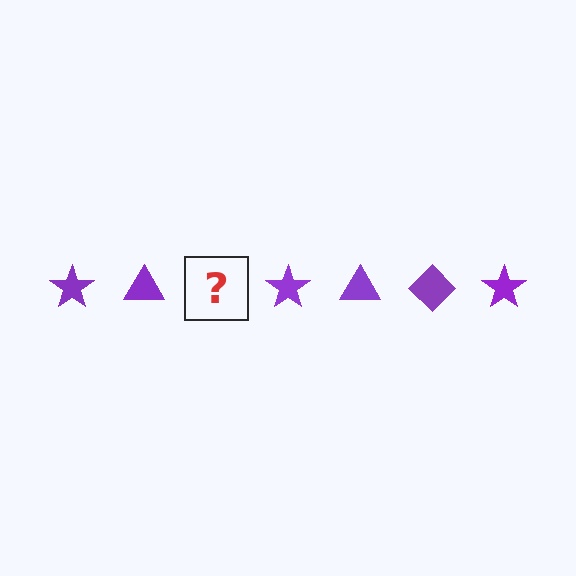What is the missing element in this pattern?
The missing element is a purple diamond.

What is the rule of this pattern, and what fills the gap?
The rule is that the pattern cycles through star, triangle, diamond shapes in purple. The gap should be filled with a purple diamond.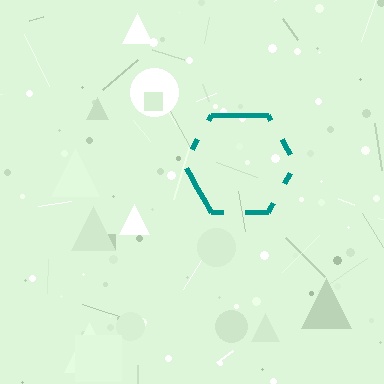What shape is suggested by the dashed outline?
The dashed outline suggests a hexagon.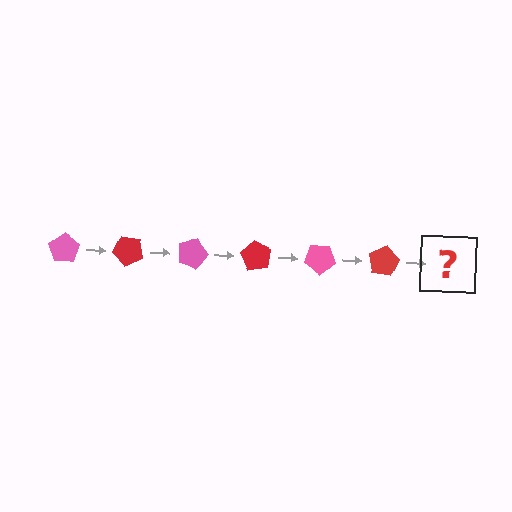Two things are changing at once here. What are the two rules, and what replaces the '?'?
The two rules are that it rotates 45 degrees each step and the color cycles through pink and red. The '?' should be a pink pentagon, rotated 270 degrees from the start.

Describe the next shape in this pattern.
It should be a pink pentagon, rotated 270 degrees from the start.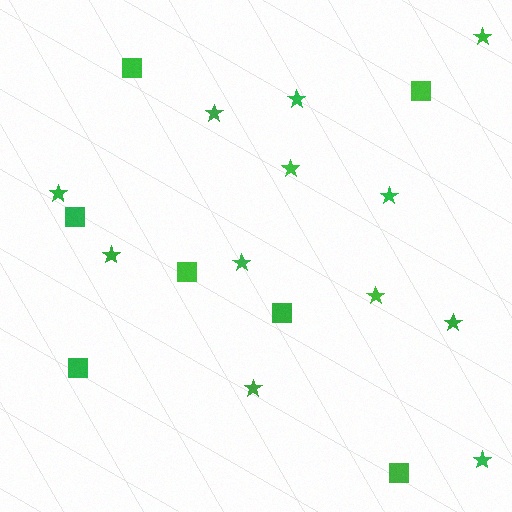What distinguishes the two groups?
There are 2 groups: one group of squares (7) and one group of stars (12).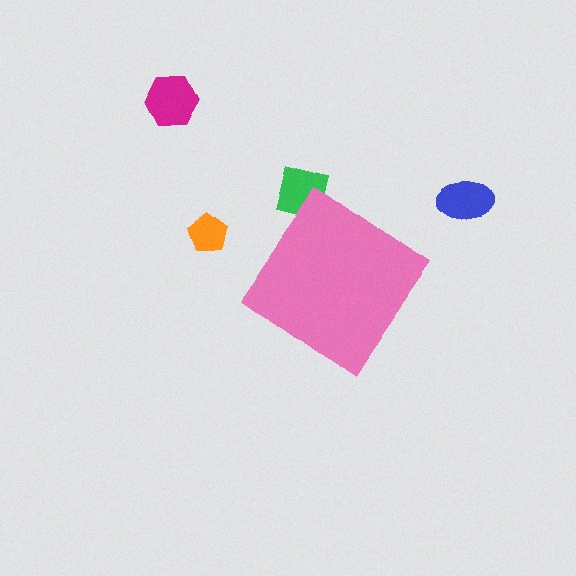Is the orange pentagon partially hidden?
No, the orange pentagon is fully visible.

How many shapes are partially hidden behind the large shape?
1 shape is partially hidden.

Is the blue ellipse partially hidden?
No, the blue ellipse is fully visible.